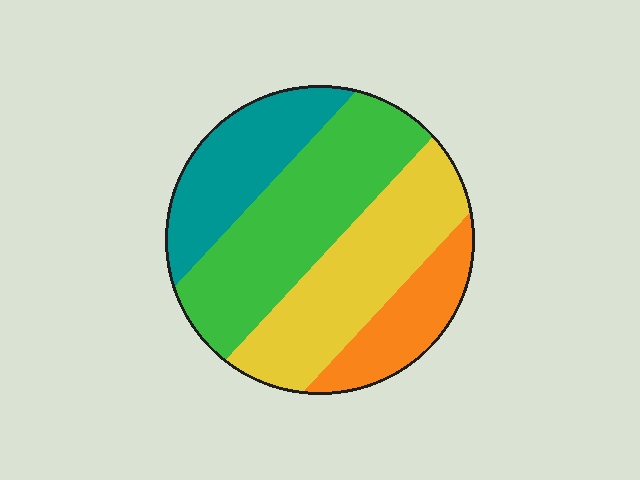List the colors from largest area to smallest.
From largest to smallest: green, yellow, teal, orange.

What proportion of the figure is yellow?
Yellow takes up between a quarter and a half of the figure.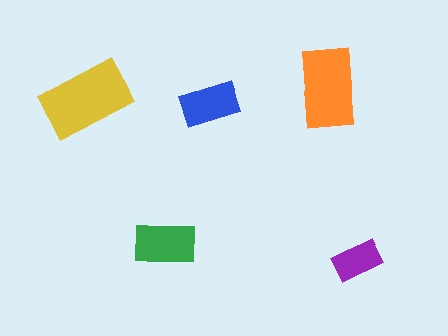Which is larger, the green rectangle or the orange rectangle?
The orange one.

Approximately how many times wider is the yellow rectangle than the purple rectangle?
About 2 times wider.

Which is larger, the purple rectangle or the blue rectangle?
The blue one.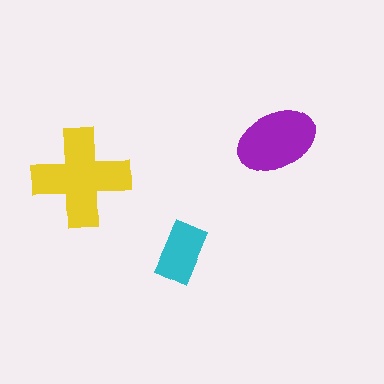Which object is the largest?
The yellow cross.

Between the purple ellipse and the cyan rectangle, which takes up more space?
The purple ellipse.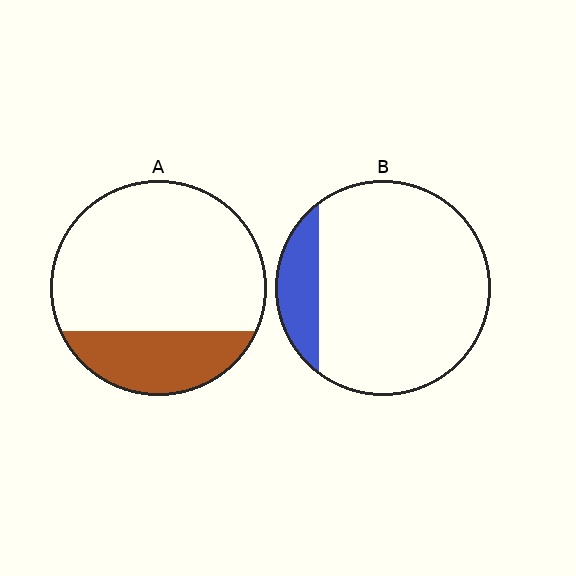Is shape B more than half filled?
No.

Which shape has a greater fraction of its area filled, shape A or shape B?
Shape A.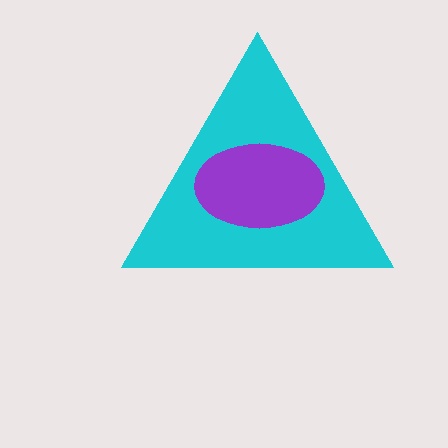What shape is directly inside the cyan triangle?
The purple ellipse.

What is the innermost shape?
The purple ellipse.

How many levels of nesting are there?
2.